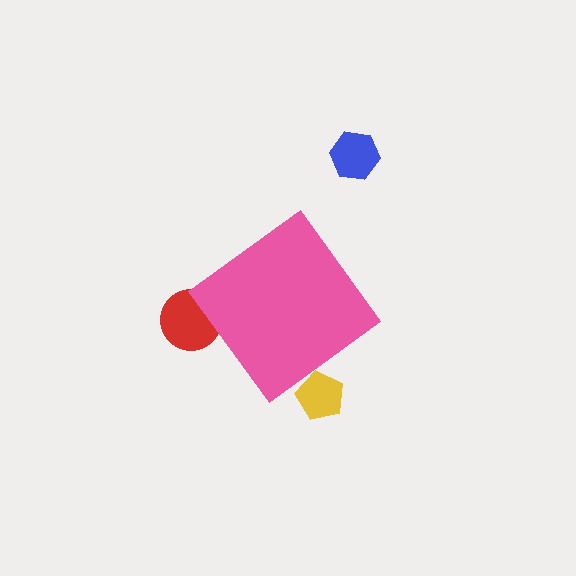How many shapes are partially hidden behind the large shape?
2 shapes are partially hidden.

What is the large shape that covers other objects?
A pink diamond.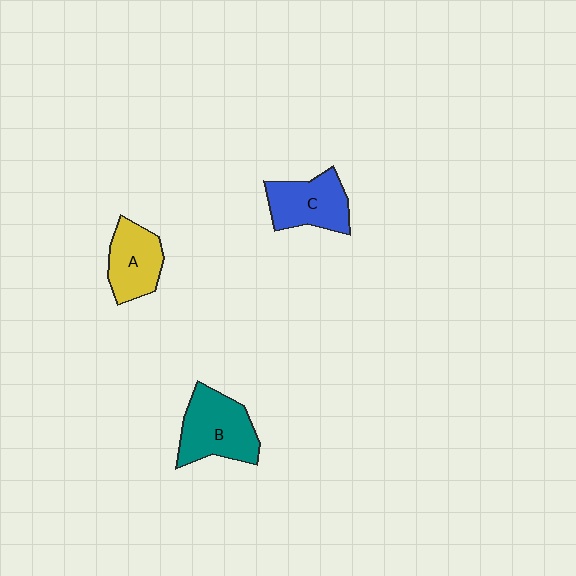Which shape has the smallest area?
Shape A (yellow).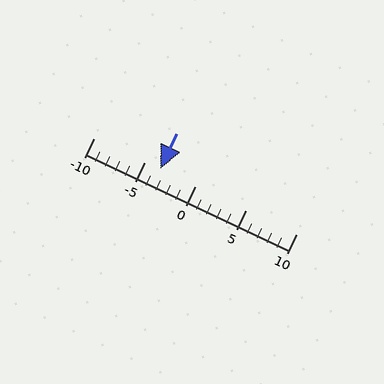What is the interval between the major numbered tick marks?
The major tick marks are spaced 5 units apart.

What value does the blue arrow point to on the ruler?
The blue arrow points to approximately -3.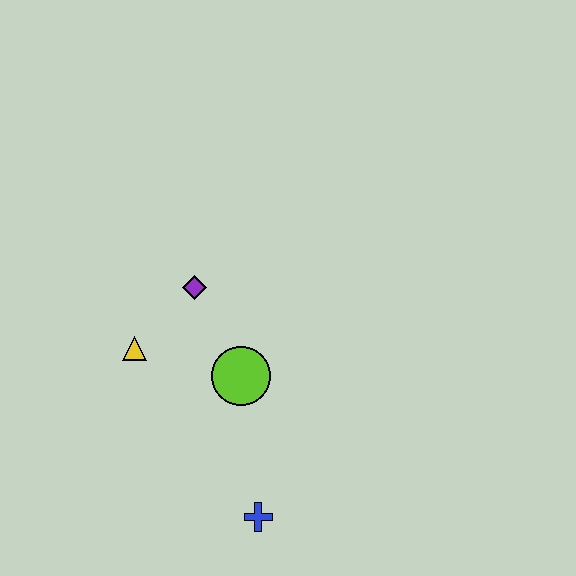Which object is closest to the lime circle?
The purple diamond is closest to the lime circle.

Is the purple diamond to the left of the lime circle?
Yes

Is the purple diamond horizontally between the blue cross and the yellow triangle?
Yes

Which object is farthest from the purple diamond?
The blue cross is farthest from the purple diamond.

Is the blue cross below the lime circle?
Yes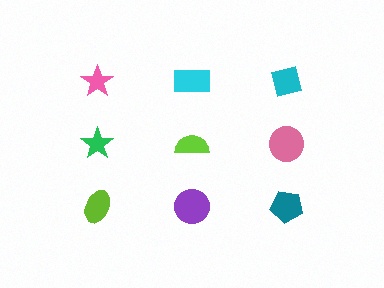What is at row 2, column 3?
A pink circle.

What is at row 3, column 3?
A teal pentagon.